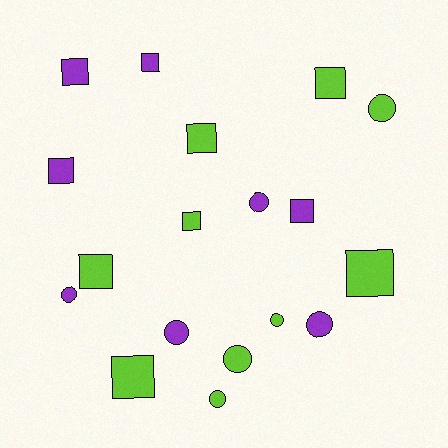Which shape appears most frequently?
Square, with 10 objects.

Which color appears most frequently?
Lime, with 10 objects.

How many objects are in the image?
There are 18 objects.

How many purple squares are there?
There are 4 purple squares.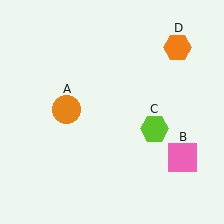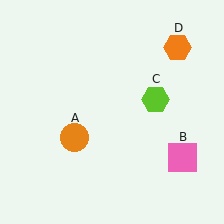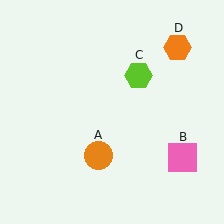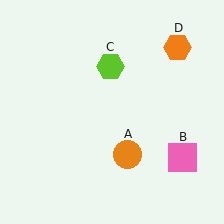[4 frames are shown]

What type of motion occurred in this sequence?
The orange circle (object A), lime hexagon (object C) rotated counterclockwise around the center of the scene.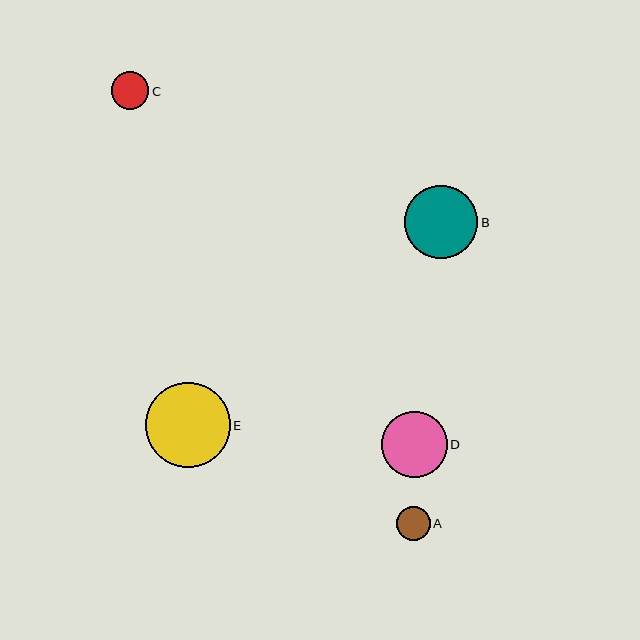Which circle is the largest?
Circle E is the largest with a size of approximately 85 pixels.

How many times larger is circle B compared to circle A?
Circle B is approximately 2.2 times the size of circle A.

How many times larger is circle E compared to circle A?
Circle E is approximately 2.5 times the size of circle A.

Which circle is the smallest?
Circle A is the smallest with a size of approximately 33 pixels.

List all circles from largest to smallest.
From largest to smallest: E, B, D, C, A.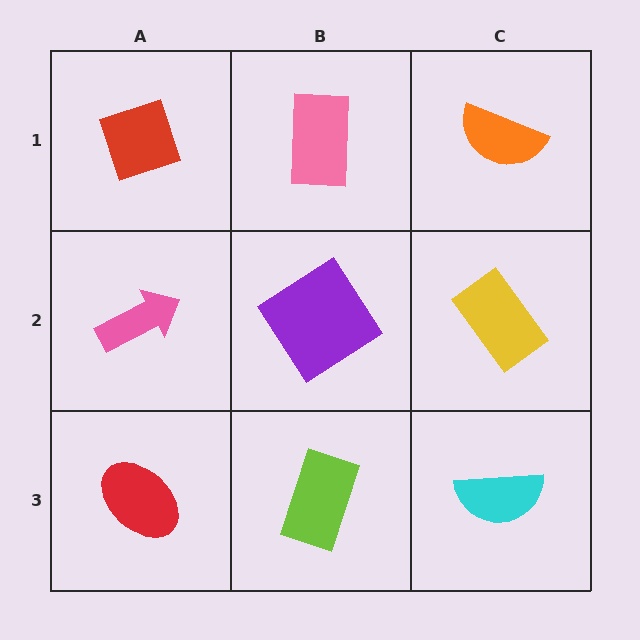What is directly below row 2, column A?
A red ellipse.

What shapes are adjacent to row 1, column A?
A pink arrow (row 2, column A), a pink rectangle (row 1, column B).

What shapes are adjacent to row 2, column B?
A pink rectangle (row 1, column B), a lime rectangle (row 3, column B), a pink arrow (row 2, column A), a yellow rectangle (row 2, column C).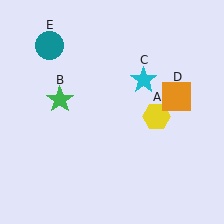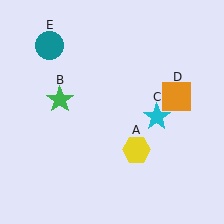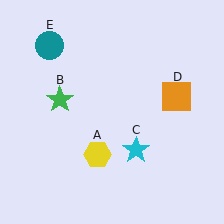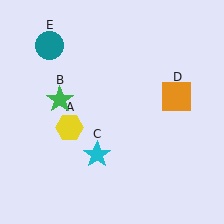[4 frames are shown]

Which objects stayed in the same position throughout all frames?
Green star (object B) and orange square (object D) and teal circle (object E) remained stationary.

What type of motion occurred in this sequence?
The yellow hexagon (object A), cyan star (object C) rotated clockwise around the center of the scene.